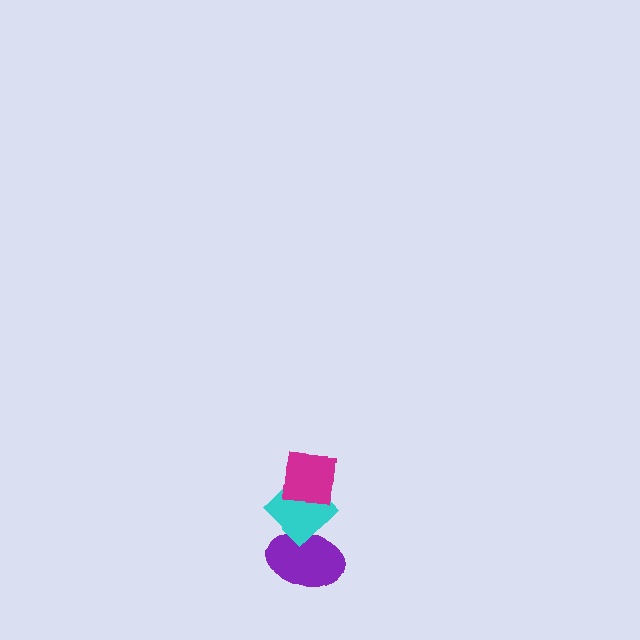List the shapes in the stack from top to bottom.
From top to bottom: the magenta square, the cyan diamond, the purple ellipse.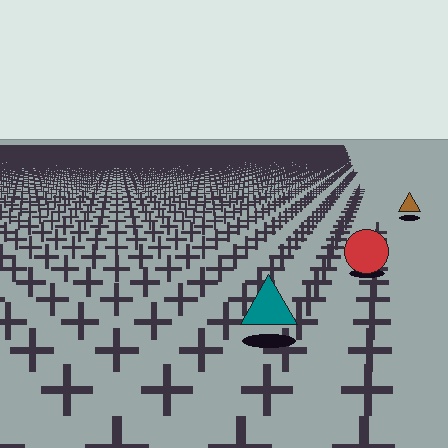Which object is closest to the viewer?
The teal triangle is closest. The texture marks near it are larger and more spread out.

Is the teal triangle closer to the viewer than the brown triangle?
Yes. The teal triangle is closer — you can tell from the texture gradient: the ground texture is coarser near it.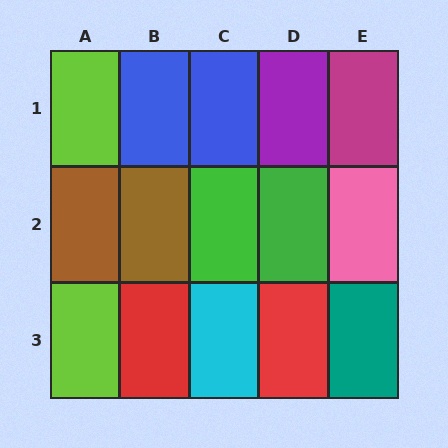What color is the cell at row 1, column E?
Magenta.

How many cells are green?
2 cells are green.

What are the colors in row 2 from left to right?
Brown, brown, green, green, pink.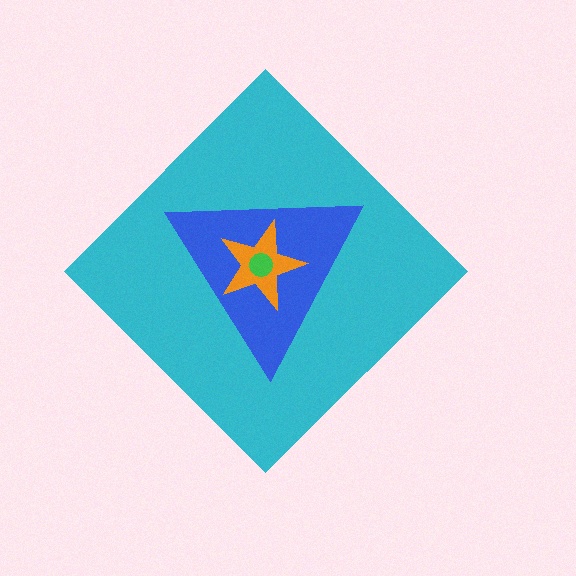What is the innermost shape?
The green circle.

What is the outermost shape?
The cyan diamond.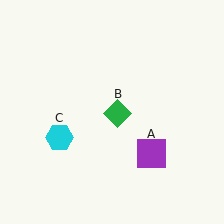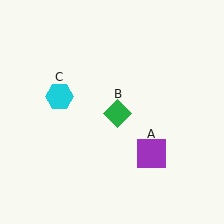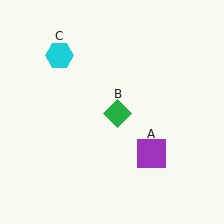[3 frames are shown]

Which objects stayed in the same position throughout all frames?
Purple square (object A) and green diamond (object B) remained stationary.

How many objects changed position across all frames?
1 object changed position: cyan hexagon (object C).